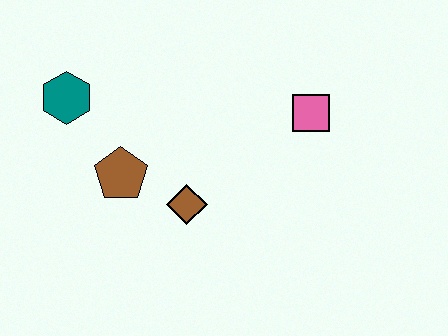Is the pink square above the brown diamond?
Yes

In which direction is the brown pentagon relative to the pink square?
The brown pentagon is to the left of the pink square.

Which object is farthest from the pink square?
The teal hexagon is farthest from the pink square.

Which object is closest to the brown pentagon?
The brown diamond is closest to the brown pentagon.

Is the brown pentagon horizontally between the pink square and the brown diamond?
No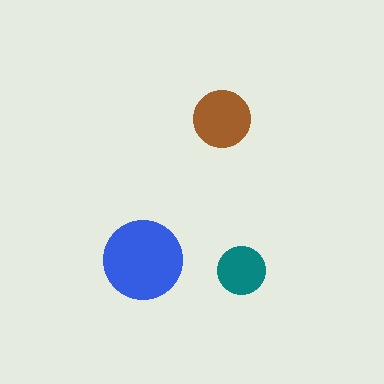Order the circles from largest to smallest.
the blue one, the brown one, the teal one.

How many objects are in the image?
There are 3 objects in the image.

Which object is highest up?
The brown circle is topmost.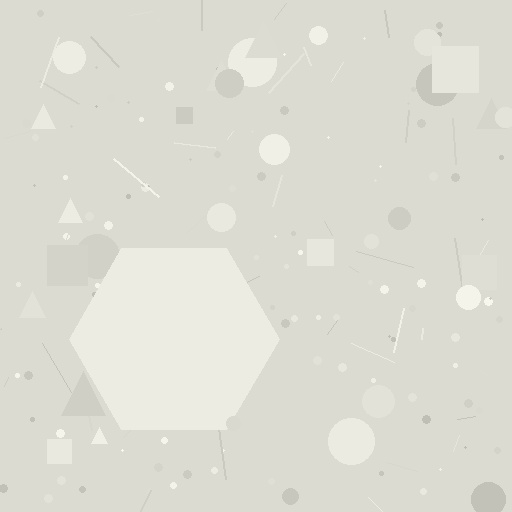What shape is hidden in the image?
A hexagon is hidden in the image.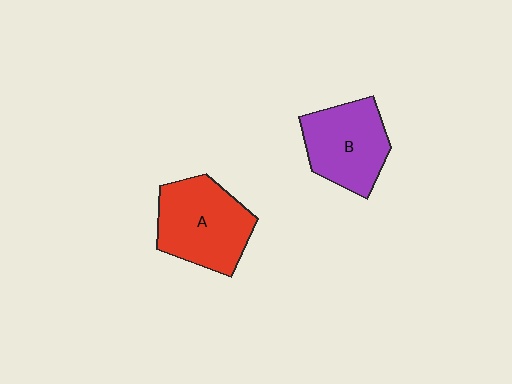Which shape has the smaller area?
Shape B (purple).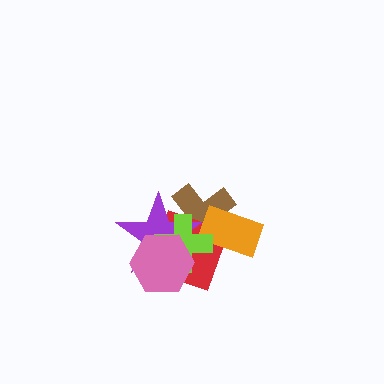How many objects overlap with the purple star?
4 objects overlap with the purple star.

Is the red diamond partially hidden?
Yes, it is partially covered by another shape.